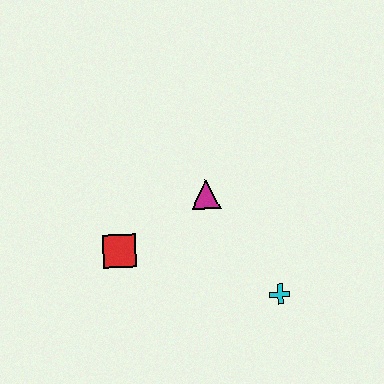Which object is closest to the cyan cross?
The magenta triangle is closest to the cyan cross.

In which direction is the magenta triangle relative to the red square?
The magenta triangle is to the right of the red square.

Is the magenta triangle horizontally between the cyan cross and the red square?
Yes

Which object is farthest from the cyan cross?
The red square is farthest from the cyan cross.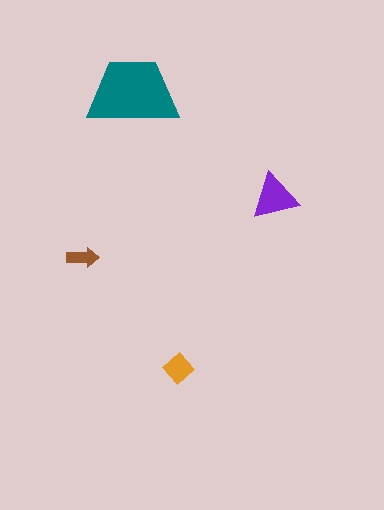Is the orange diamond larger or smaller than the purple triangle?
Smaller.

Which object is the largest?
The teal trapezoid.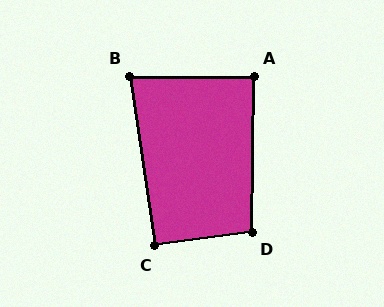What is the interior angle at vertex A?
Approximately 89 degrees (approximately right).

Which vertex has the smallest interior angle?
B, at approximately 81 degrees.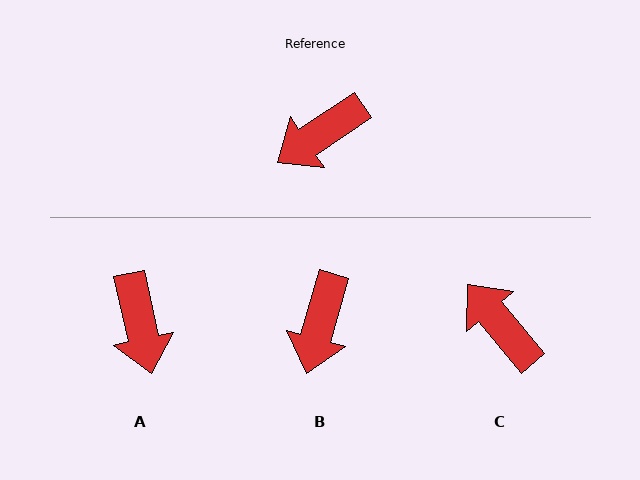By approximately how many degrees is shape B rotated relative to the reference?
Approximately 41 degrees counter-clockwise.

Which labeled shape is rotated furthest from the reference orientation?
C, about 84 degrees away.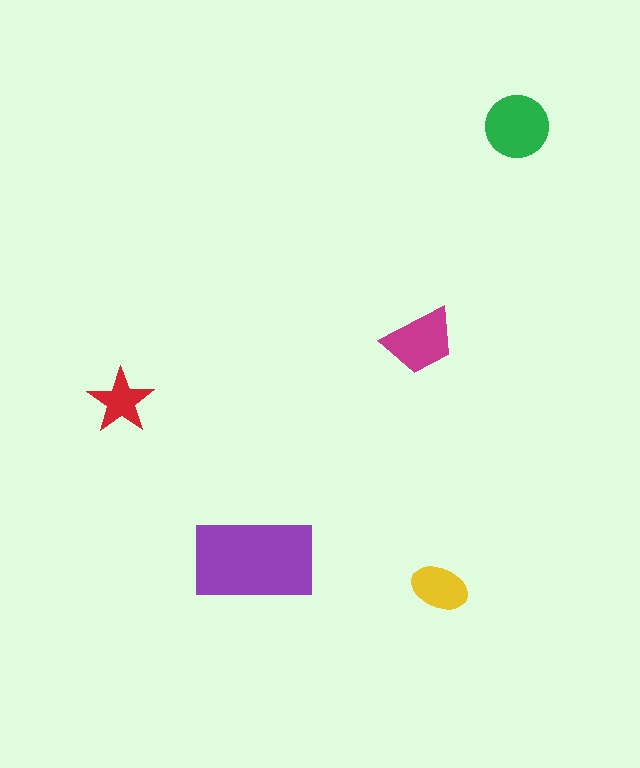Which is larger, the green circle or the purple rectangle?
The purple rectangle.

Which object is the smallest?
The red star.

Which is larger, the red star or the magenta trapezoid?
The magenta trapezoid.